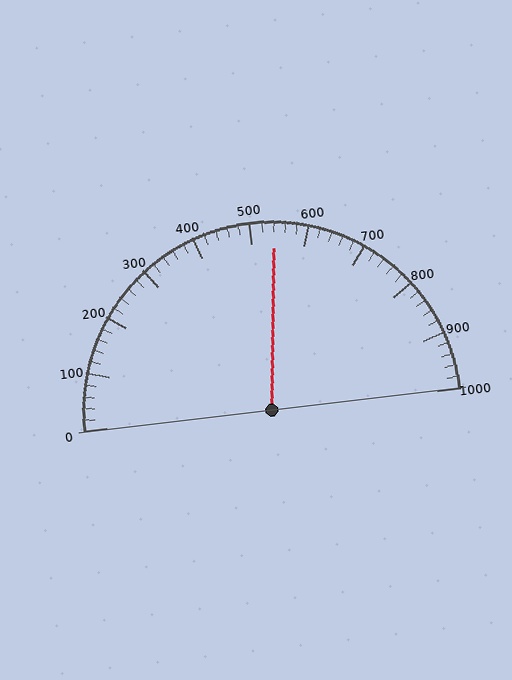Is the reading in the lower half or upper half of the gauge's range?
The reading is in the upper half of the range (0 to 1000).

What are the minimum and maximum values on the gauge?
The gauge ranges from 0 to 1000.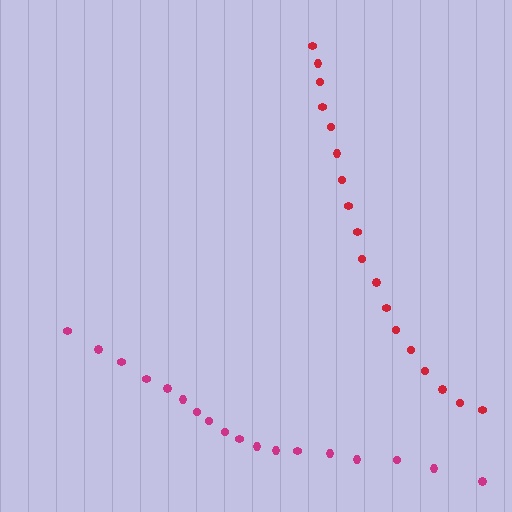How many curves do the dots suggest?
There are 2 distinct paths.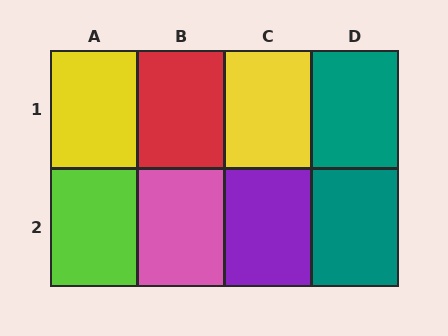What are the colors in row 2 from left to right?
Lime, pink, purple, teal.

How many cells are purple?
1 cell is purple.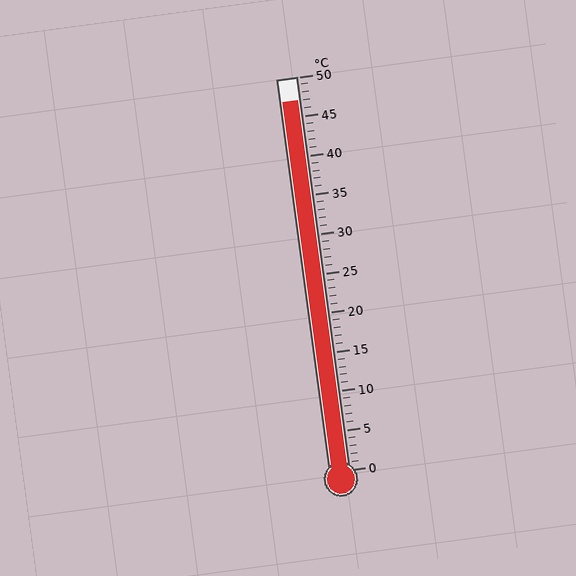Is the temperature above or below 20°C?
The temperature is above 20°C.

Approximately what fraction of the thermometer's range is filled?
The thermometer is filled to approximately 95% of its range.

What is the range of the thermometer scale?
The thermometer scale ranges from 0°C to 50°C.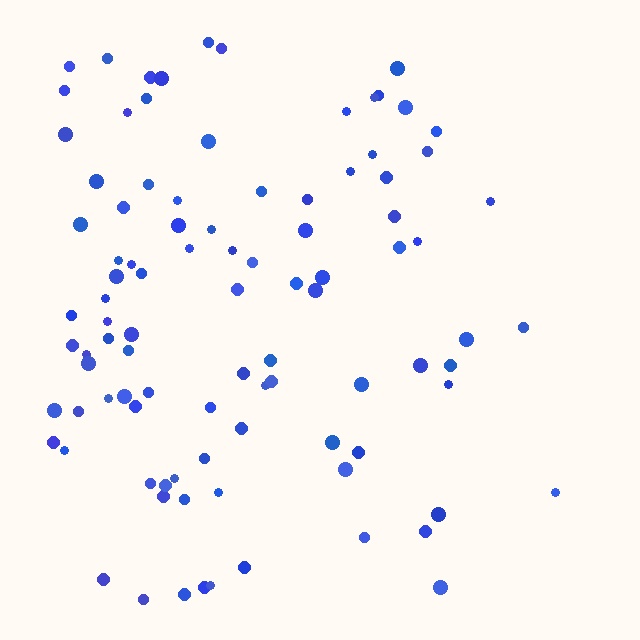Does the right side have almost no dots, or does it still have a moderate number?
Still a moderate number, just noticeably fewer than the left.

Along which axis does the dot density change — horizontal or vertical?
Horizontal.